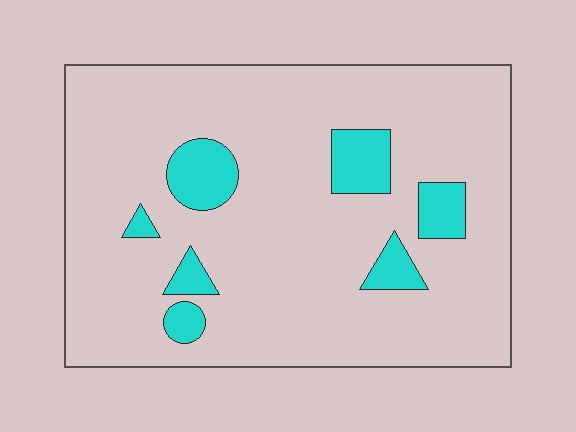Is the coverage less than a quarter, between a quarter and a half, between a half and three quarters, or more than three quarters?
Less than a quarter.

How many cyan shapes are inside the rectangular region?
7.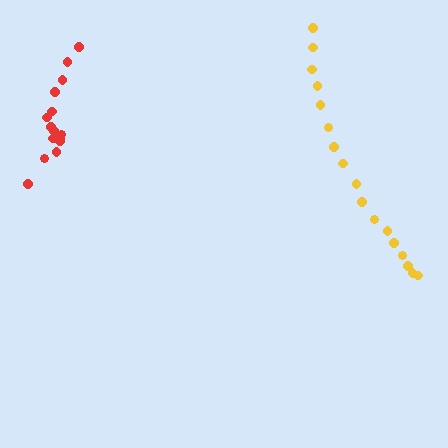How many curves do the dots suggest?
There are 2 distinct paths.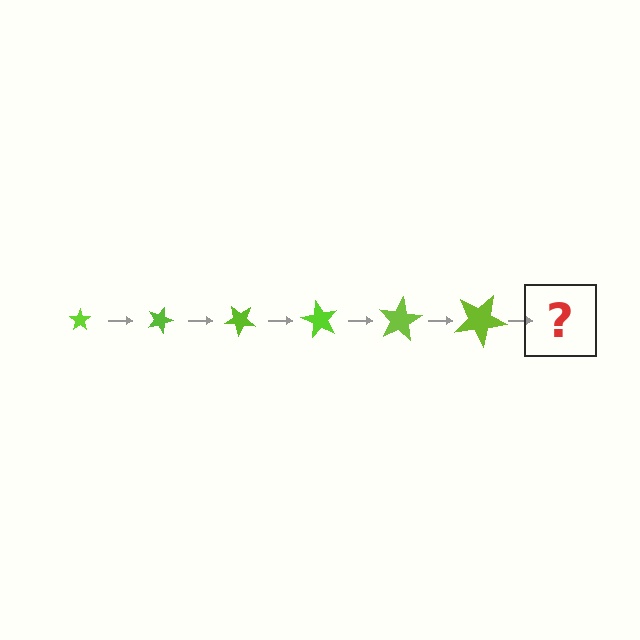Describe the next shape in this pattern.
It should be a star, larger than the previous one and rotated 120 degrees from the start.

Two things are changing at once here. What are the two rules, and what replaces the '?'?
The two rules are that the star grows larger each step and it rotates 20 degrees each step. The '?' should be a star, larger than the previous one and rotated 120 degrees from the start.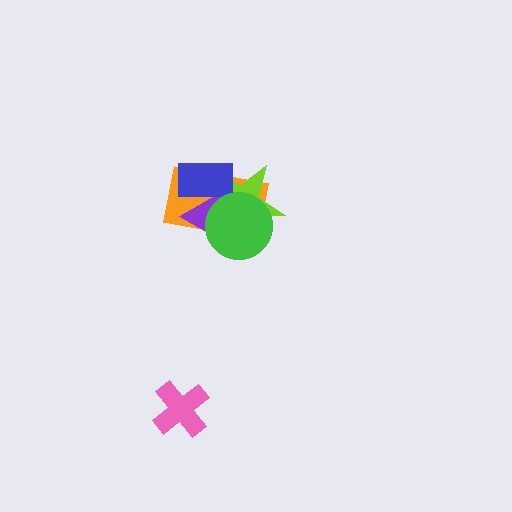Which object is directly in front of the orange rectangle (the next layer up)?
The lime star is directly in front of the orange rectangle.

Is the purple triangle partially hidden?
Yes, it is partially covered by another shape.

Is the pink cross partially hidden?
No, no other shape covers it.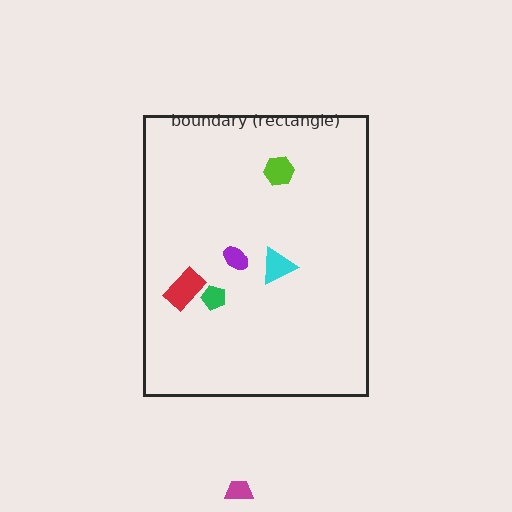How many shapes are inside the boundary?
5 inside, 1 outside.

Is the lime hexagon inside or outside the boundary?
Inside.